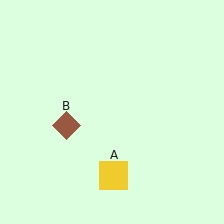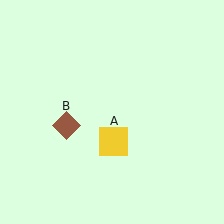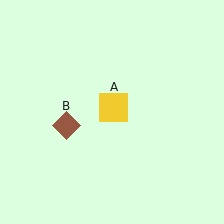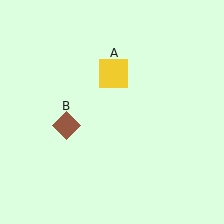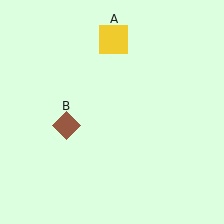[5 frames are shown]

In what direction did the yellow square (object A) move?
The yellow square (object A) moved up.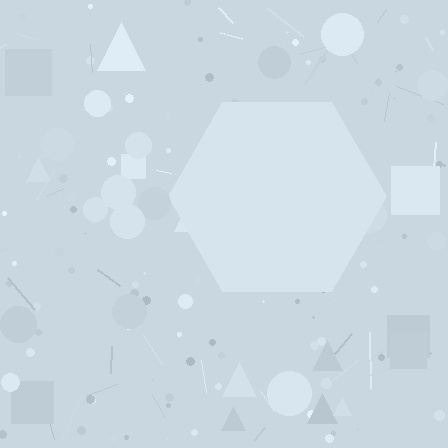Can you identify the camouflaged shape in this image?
The camouflaged shape is a hexagon.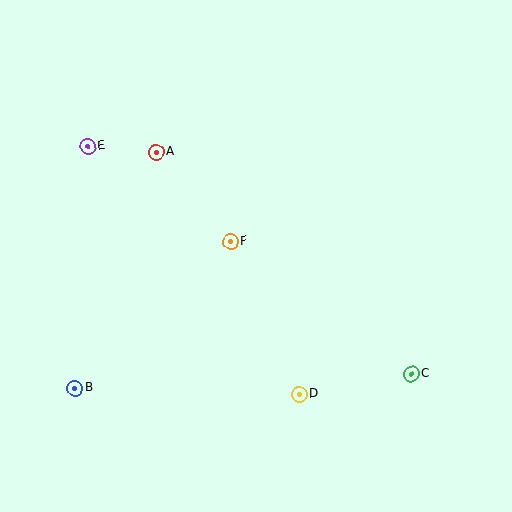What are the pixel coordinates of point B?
Point B is at (75, 388).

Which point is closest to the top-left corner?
Point E is closest to the top-left corner.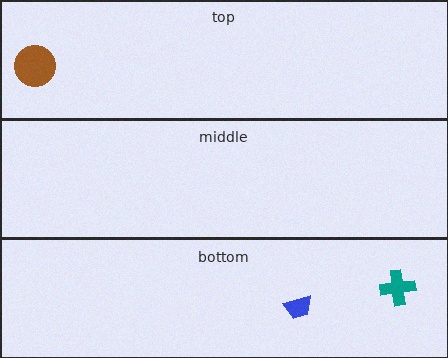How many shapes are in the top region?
1.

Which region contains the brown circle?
The top region.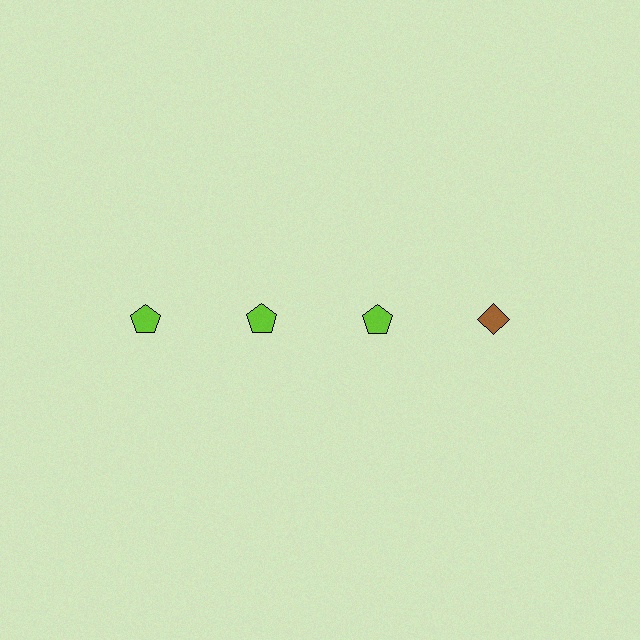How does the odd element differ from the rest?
It differs in both color (brown instead of lime) and shape (diamond instead of pentagon).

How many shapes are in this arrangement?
There are 4 shapes arranged in a grid pattern.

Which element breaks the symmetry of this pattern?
The brown diamond in the top row, second from right column breaks the symmetry. All other shapes are lime pentagons.